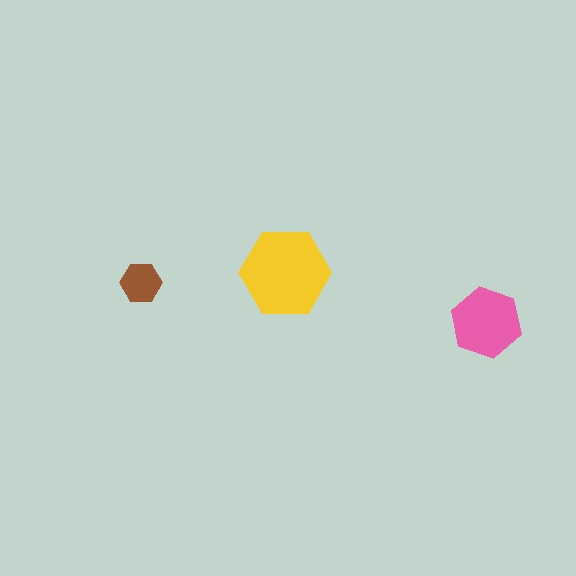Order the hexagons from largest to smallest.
the yellow one, the pink one, the brown one.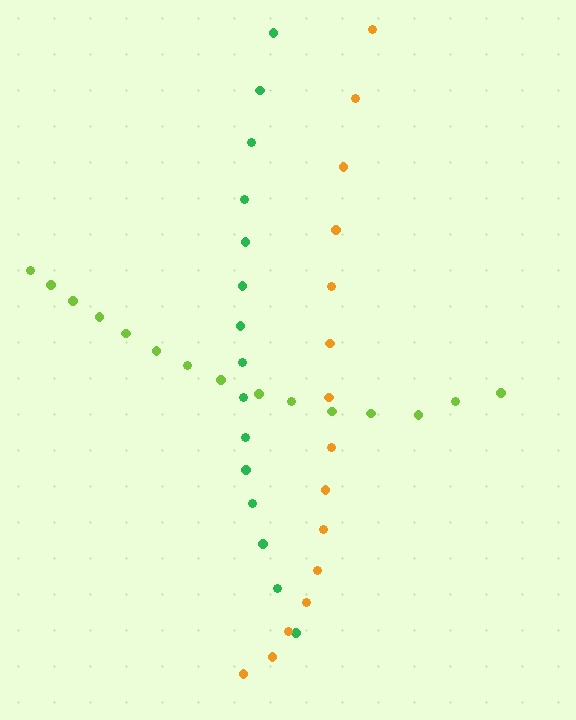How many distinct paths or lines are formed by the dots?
There are 3 distinct paths.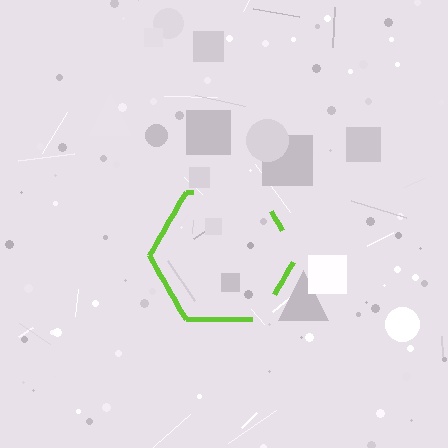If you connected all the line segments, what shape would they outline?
They would outline a hexagon.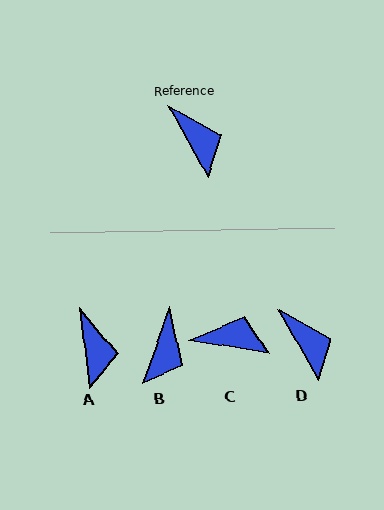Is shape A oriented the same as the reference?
No, it is off by about 23 degrees.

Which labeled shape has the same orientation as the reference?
D.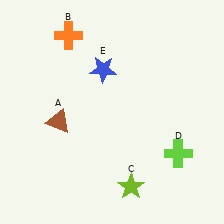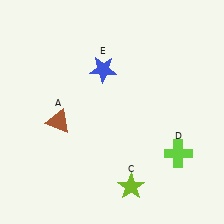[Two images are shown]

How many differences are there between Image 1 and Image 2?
There is 1 difference between the two images.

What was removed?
The orange cross (B) was removed in Image 2.